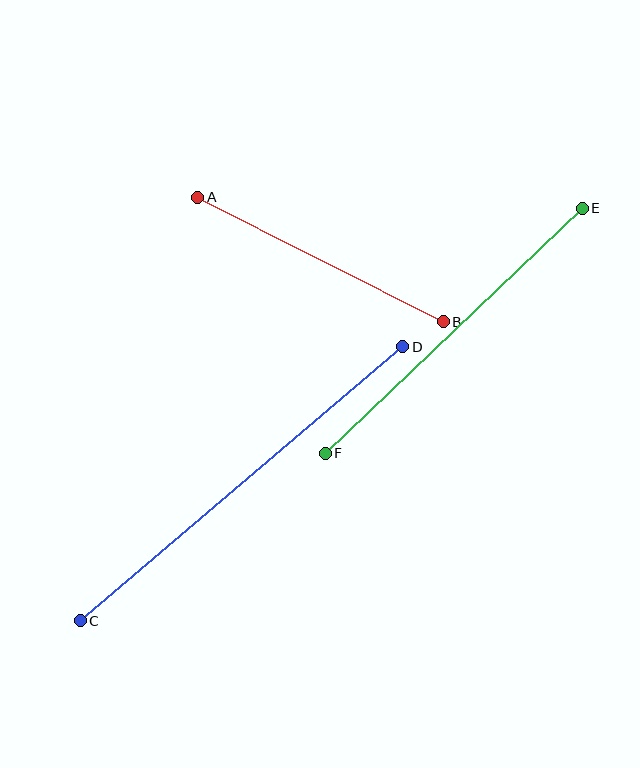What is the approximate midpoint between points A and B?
The midpoint is at approximately (321, 259) pixels.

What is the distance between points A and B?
The distance is approximately 275 pixels.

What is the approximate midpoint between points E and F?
The midpoint is at approximately (454, 331) pixels.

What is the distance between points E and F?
The distance is approximately 355 pixels.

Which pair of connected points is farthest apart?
Points C and D are farthest apart.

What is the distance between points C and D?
The distance is approximately 423 pixels.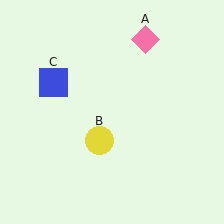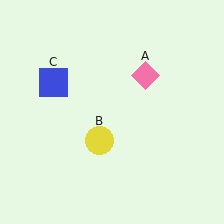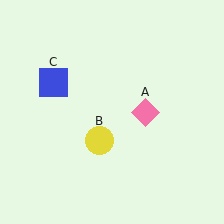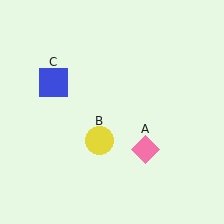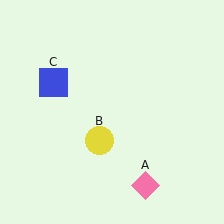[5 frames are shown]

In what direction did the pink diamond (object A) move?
The pink diamond (object A) moved down.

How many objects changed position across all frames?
1 object changed position: pink diamond (object A).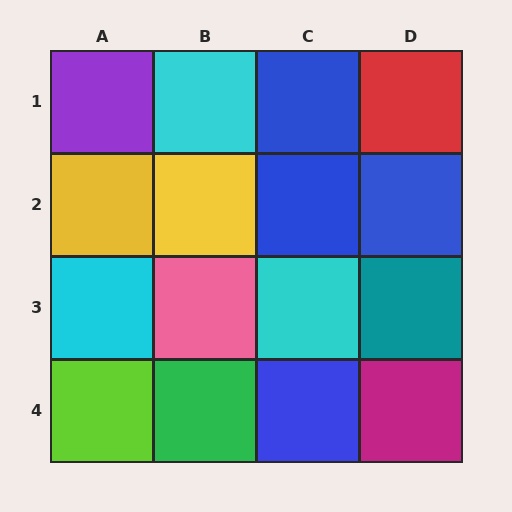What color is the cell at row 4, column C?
Blue.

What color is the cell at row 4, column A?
Lime.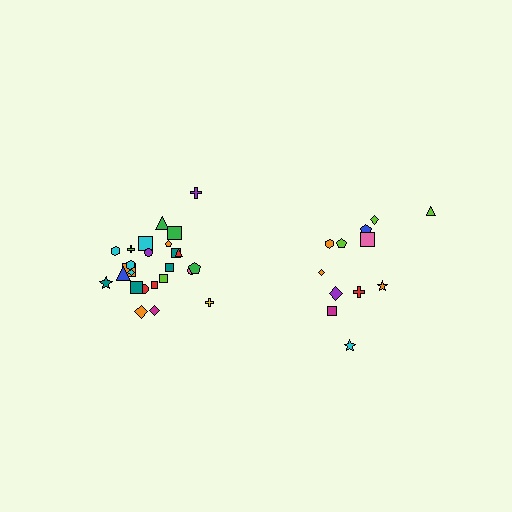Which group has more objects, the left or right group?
The left group.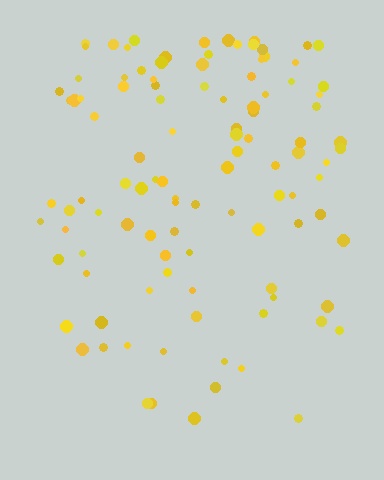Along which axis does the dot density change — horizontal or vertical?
Vertical.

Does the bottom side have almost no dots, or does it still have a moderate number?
Still a moderate number, just noticeably fewer than the top.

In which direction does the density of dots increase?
From bottom to top, with the top side densest.